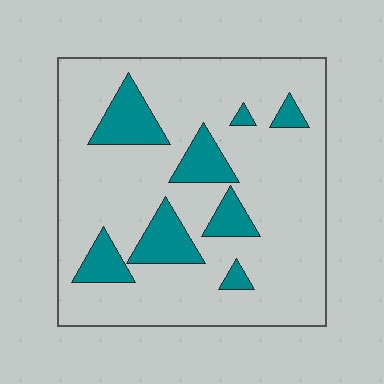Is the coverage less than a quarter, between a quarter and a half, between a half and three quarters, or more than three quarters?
Less than a quarter.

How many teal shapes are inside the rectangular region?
8.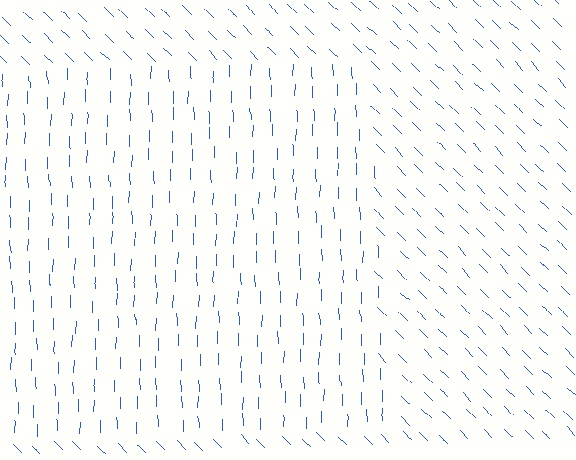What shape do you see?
I see a rectangle.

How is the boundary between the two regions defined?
The boundary is defined purely by a change in line orientation (approximately 45 degrees difference). All lines are the same color and thickness.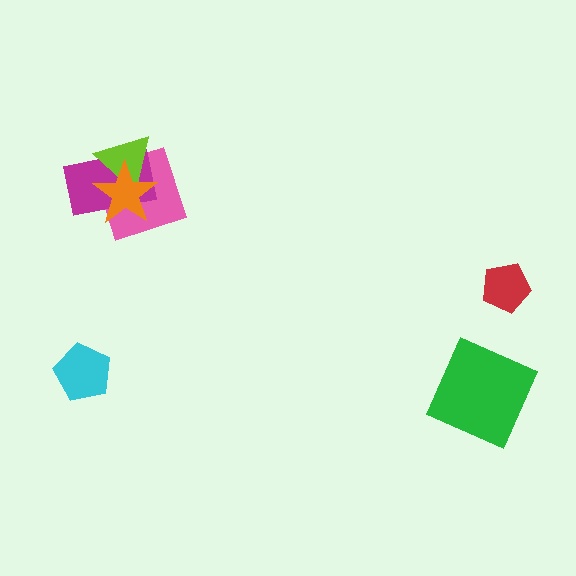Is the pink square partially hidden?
Yes, it is partially covered by another shape.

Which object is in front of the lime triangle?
The orange star is in front of the lime triangle.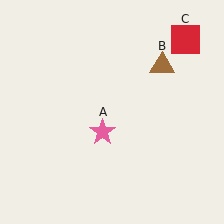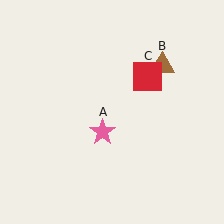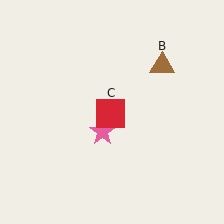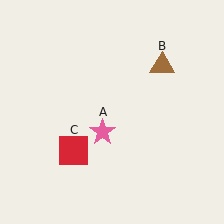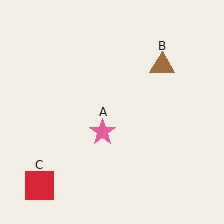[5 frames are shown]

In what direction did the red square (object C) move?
The red square (object C) moved down and to the left.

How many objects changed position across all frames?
1 object changed position: red square (object C).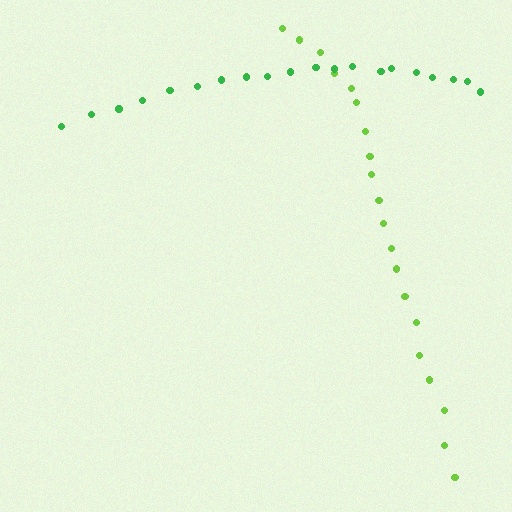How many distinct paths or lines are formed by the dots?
There are 2 distinct paths.